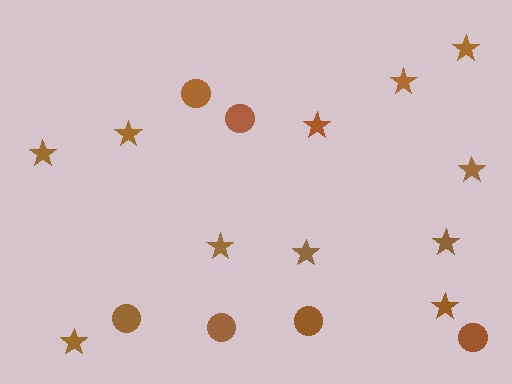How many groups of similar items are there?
There are 2 groups: one group of circles (6) and one group of stars (11).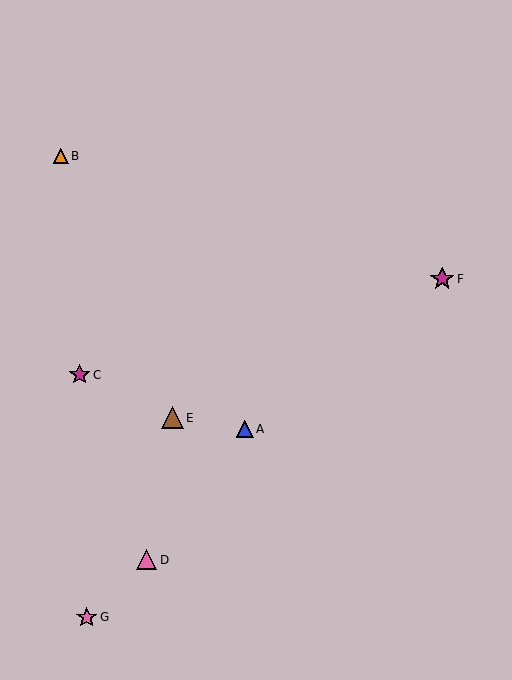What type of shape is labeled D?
Shape D is a pink triangle.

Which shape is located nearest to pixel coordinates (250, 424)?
The blue triangle (labeled A) at (245, 429) is nearest to that location.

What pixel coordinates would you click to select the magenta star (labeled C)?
Click at (80, 375) to select the magenta star C.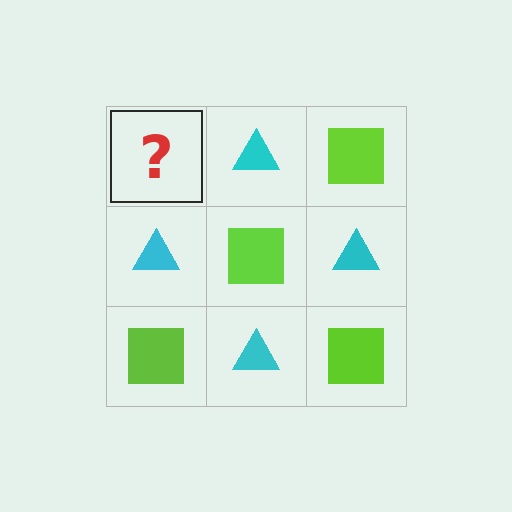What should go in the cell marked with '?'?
The missing cell should contain a lime square.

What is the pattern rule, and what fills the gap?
The rule is that it alternates lime square and cyan triangle in a checkerboard pattern. The gap should be filled with a lime square.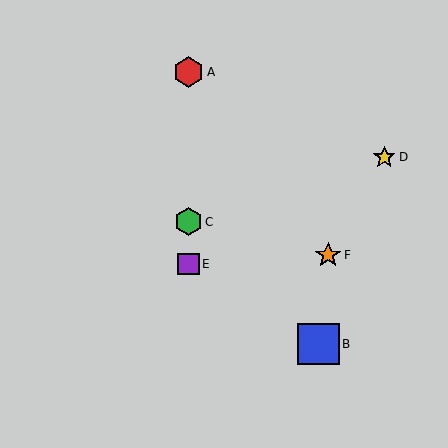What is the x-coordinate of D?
Object D is at x≈384.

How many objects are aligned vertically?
3 objects (A, C, E) are aligned vertically.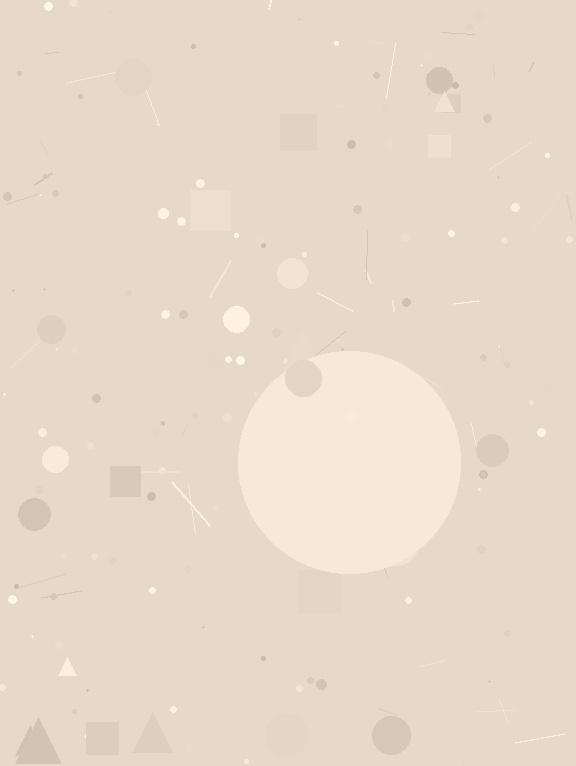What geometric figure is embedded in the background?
A circle is embedded in the background.